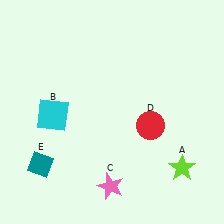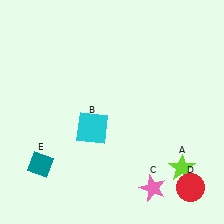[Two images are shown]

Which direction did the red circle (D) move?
The red circle (D) moved down.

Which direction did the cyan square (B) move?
The cyan square (B) moved right.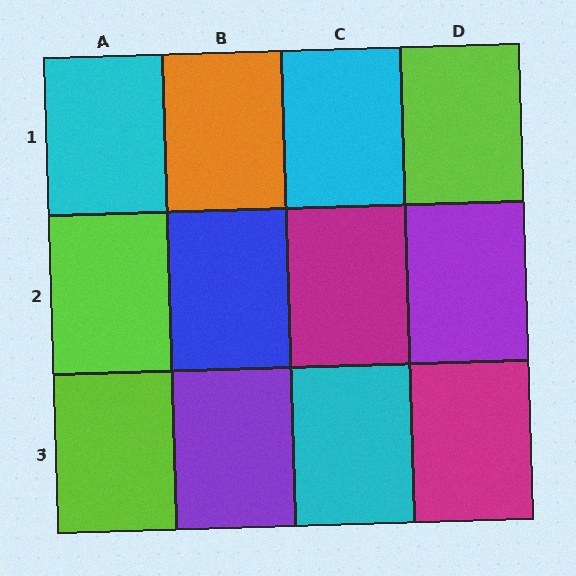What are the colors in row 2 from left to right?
Lime, blue, magenta, purple.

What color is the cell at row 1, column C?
Cyan.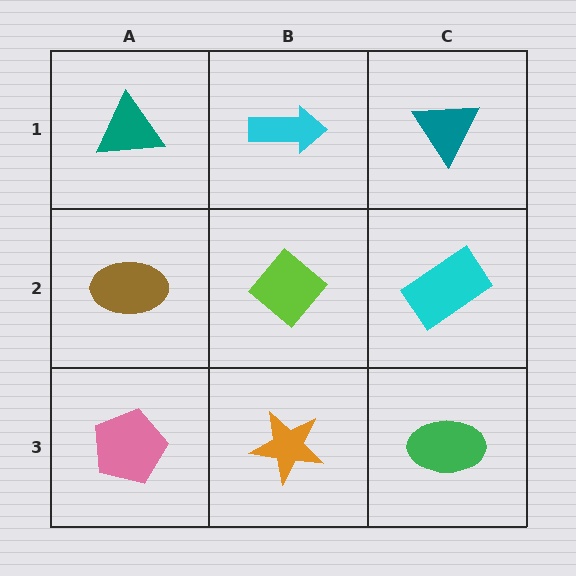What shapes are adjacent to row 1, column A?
A brown ellipse (row 2, column A), a cyan arrow (row 1, column B).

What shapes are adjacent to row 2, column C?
A teal triangle (row 1, column C), a green ellipse (row 3, column C), a lime diamond (row 2, column B).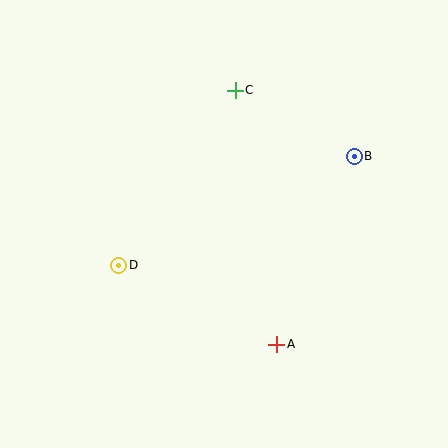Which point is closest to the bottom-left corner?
Point D is closest to the bottom-left corner.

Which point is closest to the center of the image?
Point D at (119, 265) is closest to the center.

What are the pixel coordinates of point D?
Point D is at (119, 265).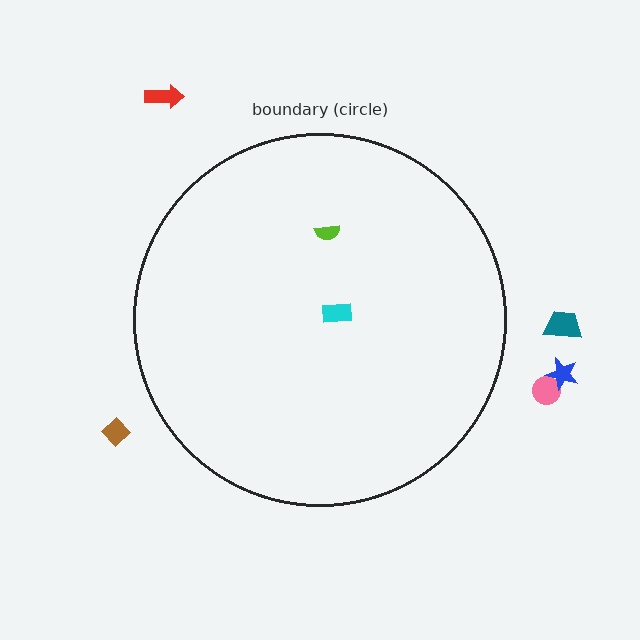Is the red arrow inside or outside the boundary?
Outside.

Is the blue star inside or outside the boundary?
Outside.